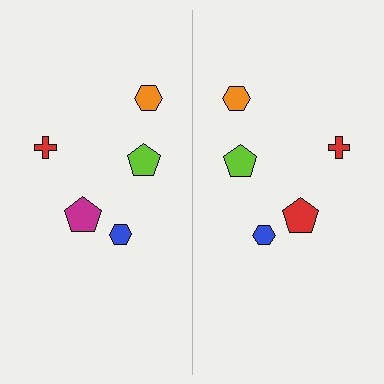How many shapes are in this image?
There are 10 shapes in this image.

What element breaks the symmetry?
The red pentagon on the right side breaks the symmetry — its mirror counterpart is magenta.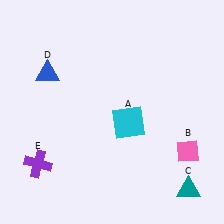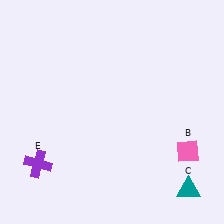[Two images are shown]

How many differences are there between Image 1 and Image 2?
There are 2 differences between the two images.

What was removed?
The cyan square (A), the blue triangle (D) were removed in Image 2.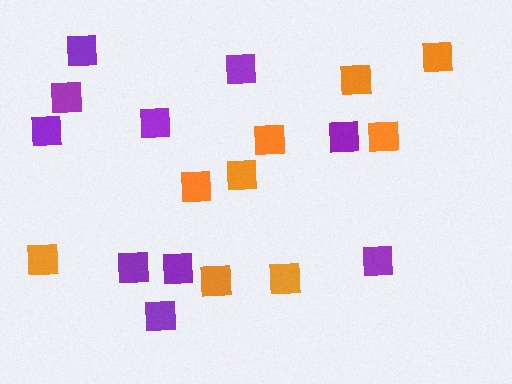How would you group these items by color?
There are 2 groups: one group of purple squares (10) and one group of orange squares (9).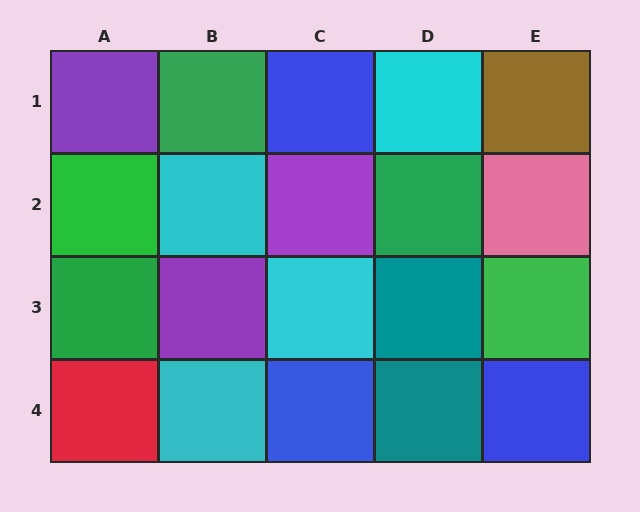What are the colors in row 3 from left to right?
Green, purple, cyan, teal, green.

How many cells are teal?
2 cells are teal.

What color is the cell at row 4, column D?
Teal.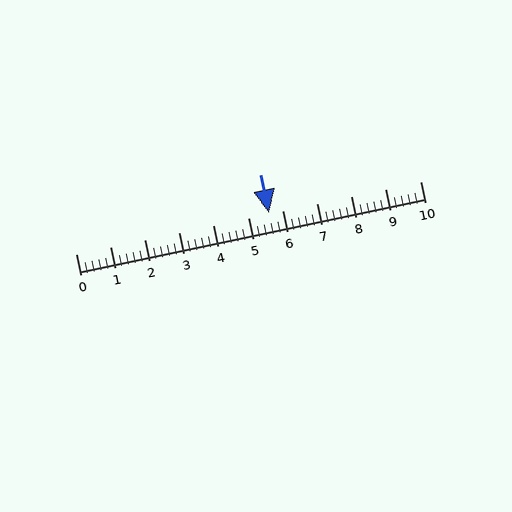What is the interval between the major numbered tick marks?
The major tick marks are spaced 1 units apart.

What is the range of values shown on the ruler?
The ruler shows values from 0 to 10.